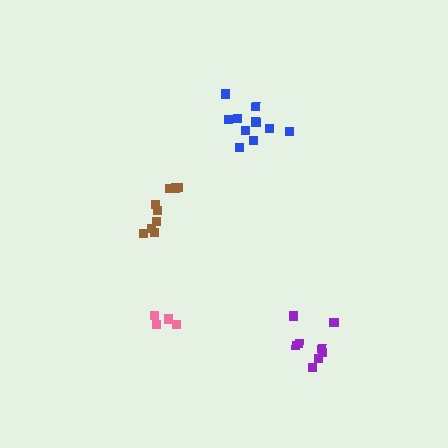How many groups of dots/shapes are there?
There are 4 groups.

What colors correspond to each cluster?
The clusters are colored: brown, purple, pink, blue.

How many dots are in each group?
Group 1: 9 dots, Group 2: 8 dots, Group 3: 5 dots, Group 4: 11 dots (33 total).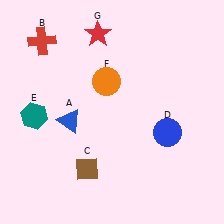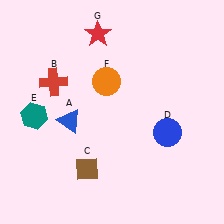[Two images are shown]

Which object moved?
The red cross (B) moved down.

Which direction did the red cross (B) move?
The red cross (B) moved down.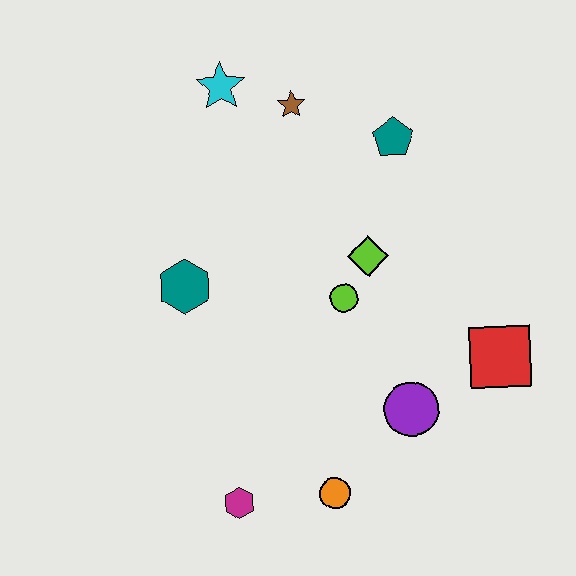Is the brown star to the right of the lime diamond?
No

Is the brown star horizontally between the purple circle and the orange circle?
No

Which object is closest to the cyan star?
The brown star is closest to the cyan star.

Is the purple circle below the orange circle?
No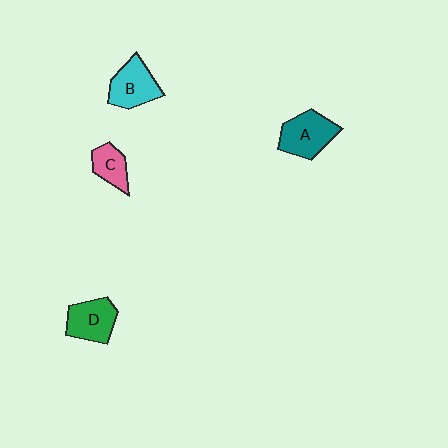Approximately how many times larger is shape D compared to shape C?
Approximately 1.4 times.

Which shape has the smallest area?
Shape C (pink).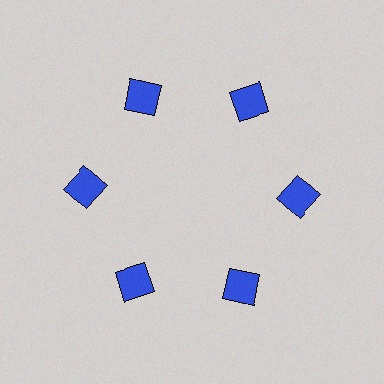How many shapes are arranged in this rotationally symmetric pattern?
There are 6 shapes, arranged in 6 groups of 1.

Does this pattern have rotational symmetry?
Yes, this pattern has 6-fold rotational symmetry. It looks the same after rotating 60 degrees around the center.